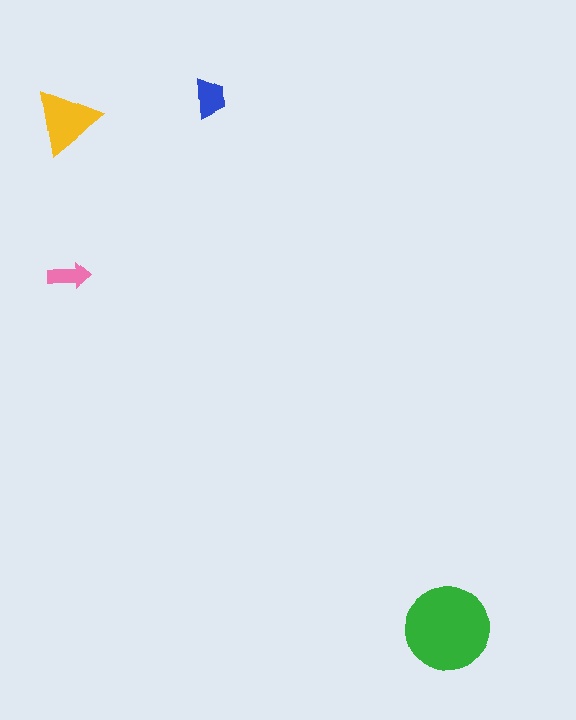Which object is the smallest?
The pink arrow.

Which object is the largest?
The green circle.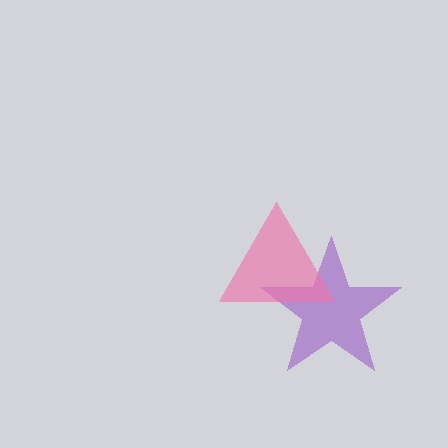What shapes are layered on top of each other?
The layered shapes are: a purple star, a pink triangle.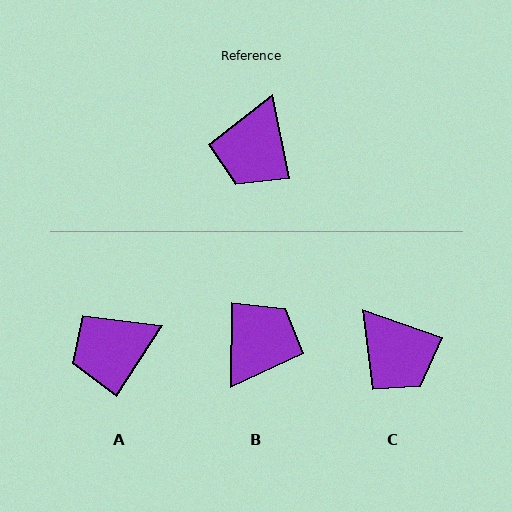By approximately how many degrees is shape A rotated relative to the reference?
Approximately 44 degrees clockwise.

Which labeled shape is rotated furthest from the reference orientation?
B, about 167 degrees away.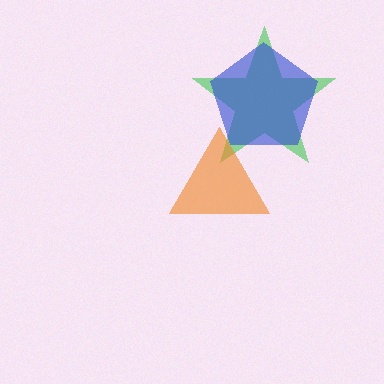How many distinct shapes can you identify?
There are 3 distinct shapes: a green star, a blue pentagon, an orange triangle.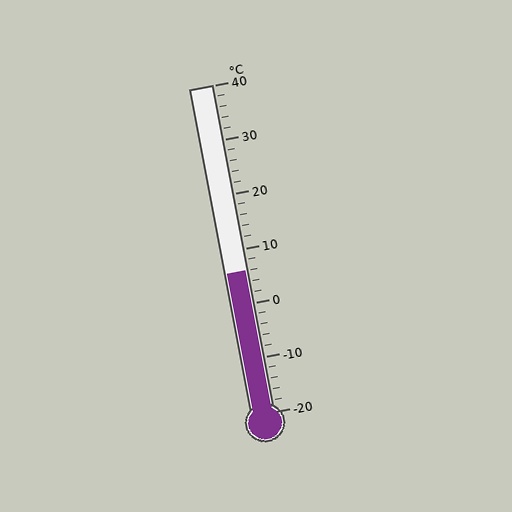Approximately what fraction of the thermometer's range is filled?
The thermometer is filled to approximately 45% of its range.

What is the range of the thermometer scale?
The thermometer scale ranges from -20°C to 40°C.